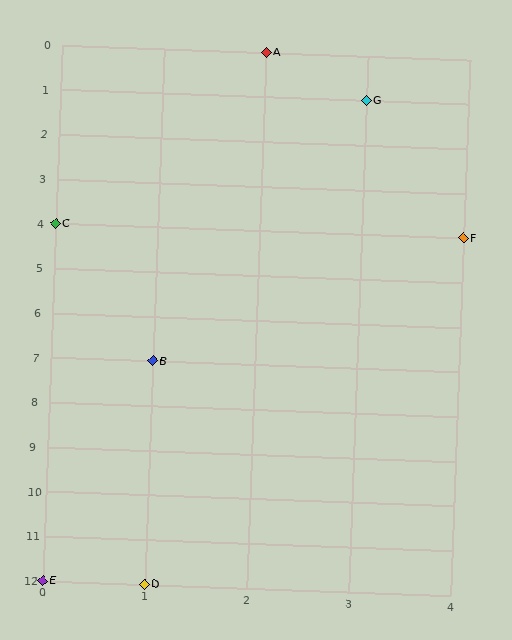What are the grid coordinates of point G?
Point G is at grid coordinates (3, 1).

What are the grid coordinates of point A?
Point A is at grid coordinates (2, 0).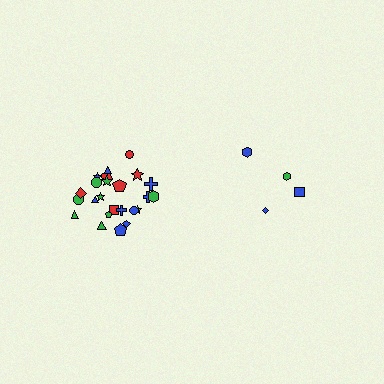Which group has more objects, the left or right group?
The left group.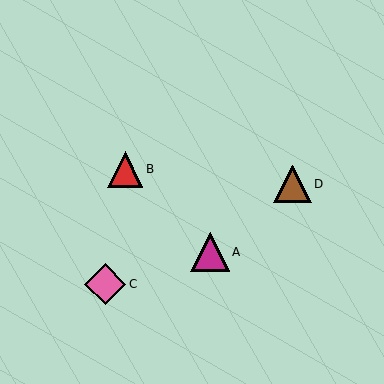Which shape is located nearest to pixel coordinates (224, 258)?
The magenta triangle (labeled A) at (210, 252) is nearest to that location.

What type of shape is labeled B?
Shape B is a red triangle.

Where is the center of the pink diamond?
The center of the pink diamond is at (105, 284).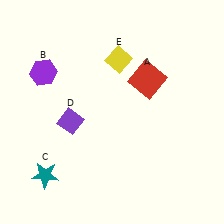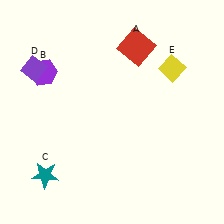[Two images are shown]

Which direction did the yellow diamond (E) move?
The yellow diamond (E) moved right.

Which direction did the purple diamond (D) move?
The purple diamond (D) moved up.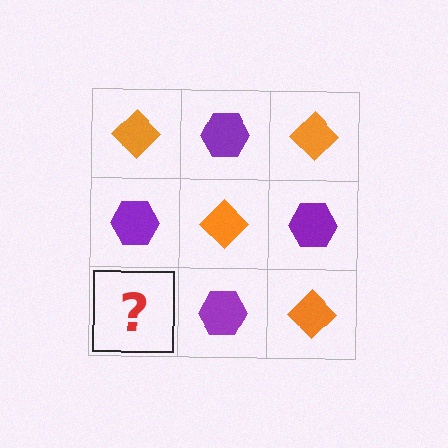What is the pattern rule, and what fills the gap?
The rule is that it alternates orange diamond and purple hexagon in a checkerboard pattern. The gap should be filled with an orange diamond.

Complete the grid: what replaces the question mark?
The question mark should be replaced with an orange diamond.